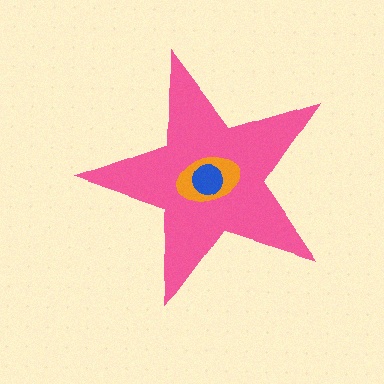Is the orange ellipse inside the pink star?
Yes.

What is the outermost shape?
The pink star.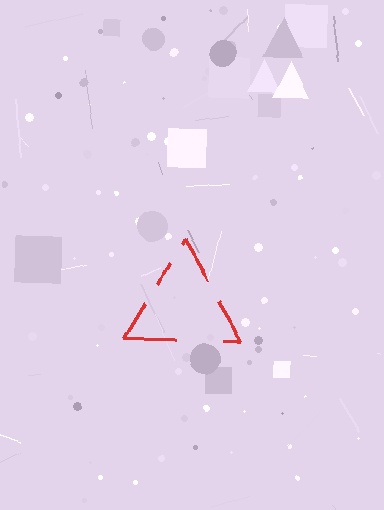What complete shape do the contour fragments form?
The contour fragments form a triangle.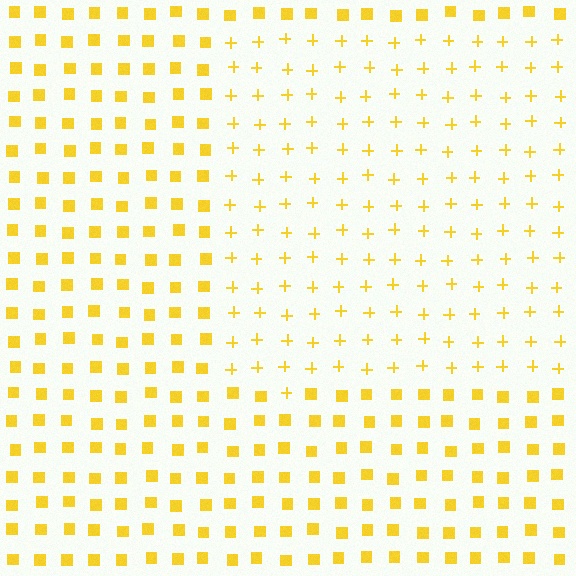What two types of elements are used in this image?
The image uses plus signs inside the rectangle region and squares outside it.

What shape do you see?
I see a rectangle.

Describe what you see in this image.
The image is filled with small yellow elements arranged in a uniform grid. A rectangle-shaped region contains plus signs, while the surrounding area contains squares. The boundary is defined purely by the change in element shape.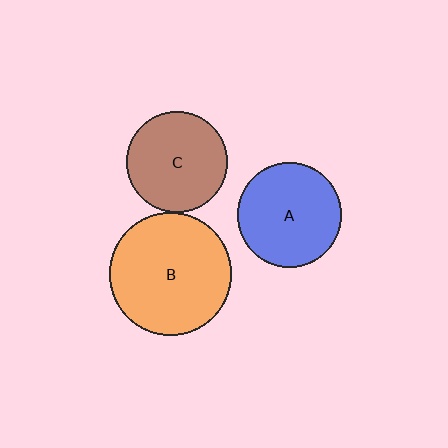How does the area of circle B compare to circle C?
Approximately 1.5 times.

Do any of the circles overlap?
No, none of the circles overlap.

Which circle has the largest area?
Circle B (orange).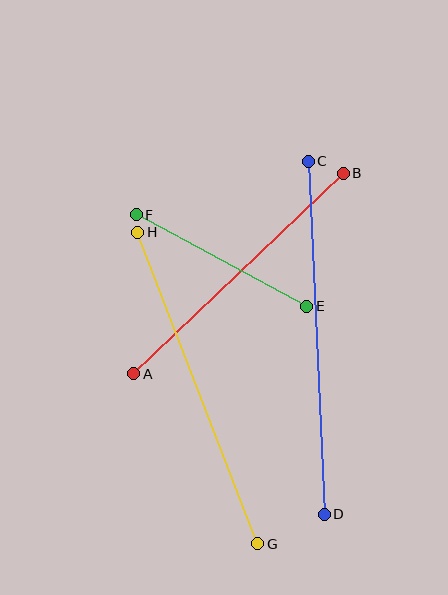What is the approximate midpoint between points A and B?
The midpoint is at approximately (239, 273) pixels.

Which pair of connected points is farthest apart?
Points C and D are farthest apart.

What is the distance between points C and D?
The distance is approximately 353 pixels.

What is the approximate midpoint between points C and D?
The midpoint is at approximately (316, 338) pixels.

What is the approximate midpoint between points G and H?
The midpoint is at approximately (198, 388) pixels.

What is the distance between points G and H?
The distance is approximately 334 pixels.